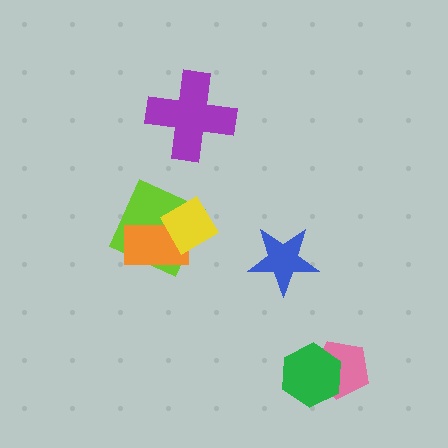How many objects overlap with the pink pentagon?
1 object overlaps with the pink pentagon.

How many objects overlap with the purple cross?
0 objects overlap with the purple cross.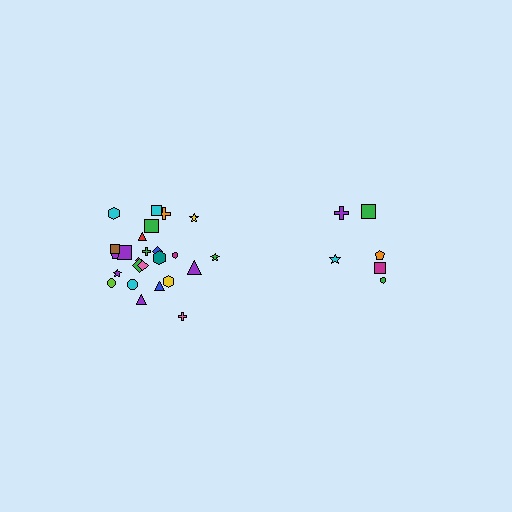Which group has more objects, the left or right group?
The left group.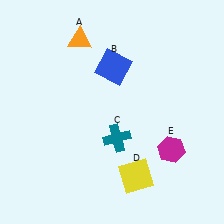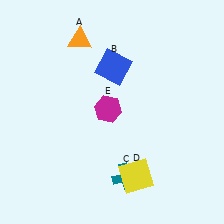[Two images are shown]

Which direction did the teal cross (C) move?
The teal cross (C) moved down.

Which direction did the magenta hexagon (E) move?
The magenta hexagon (E) moved left.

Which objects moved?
The objects that moved are: the teal cross (C), the magenta hexagon (E).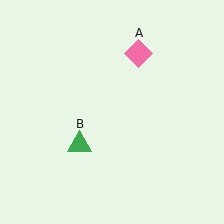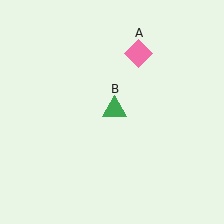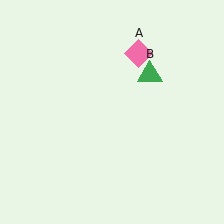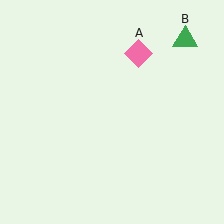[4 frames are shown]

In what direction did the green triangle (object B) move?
The green triangle (object B) moved up and to the right.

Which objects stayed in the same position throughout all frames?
Pink diamond (object A) remained stationary.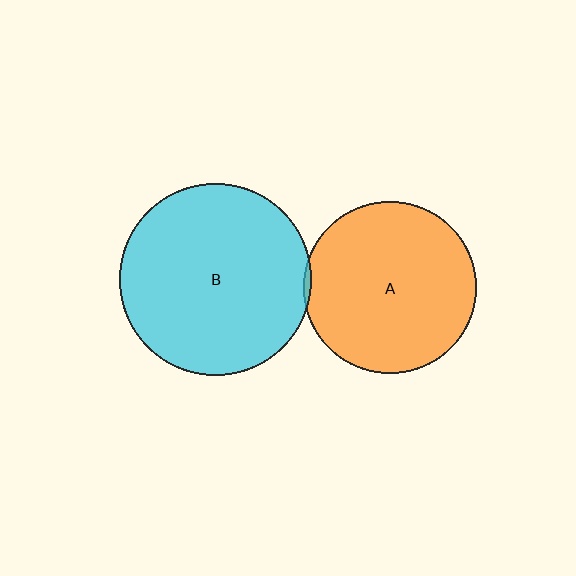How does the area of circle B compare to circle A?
Approximately 1.2 times.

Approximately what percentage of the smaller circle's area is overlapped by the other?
Approximately 5%.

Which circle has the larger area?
Circle B (cyan).